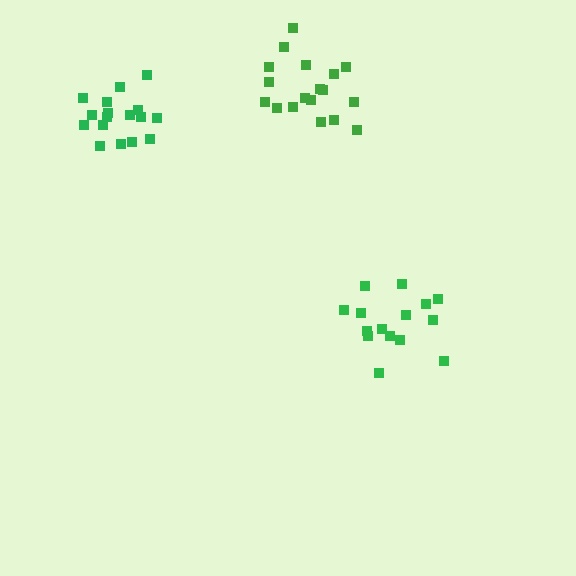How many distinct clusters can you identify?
There are 3 distinct clusters.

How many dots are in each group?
Group 1: 15 dots, Group 2: 18 dots, Group 3: 17 dots (50 total).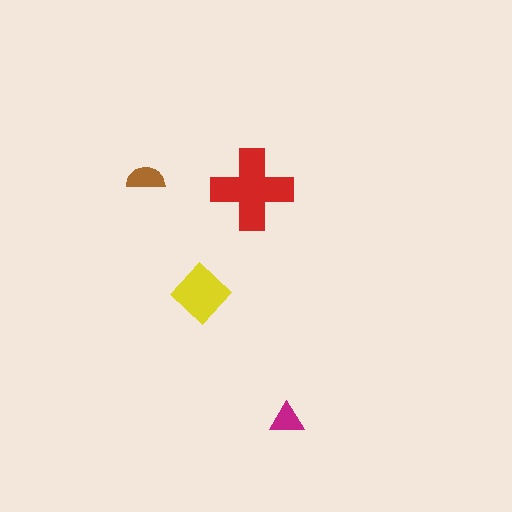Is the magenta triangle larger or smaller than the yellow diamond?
Smaller.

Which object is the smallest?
The magenta triangle.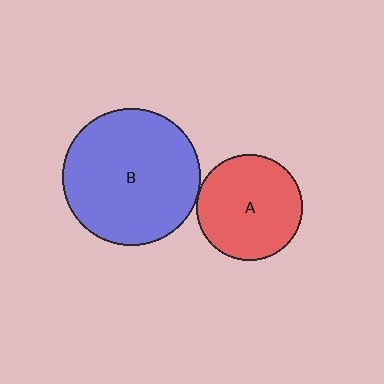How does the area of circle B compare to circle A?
Approximately 1.7 times.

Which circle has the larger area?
Circle B (blue).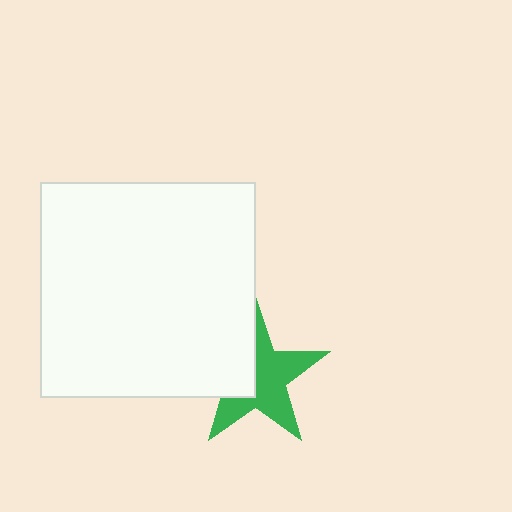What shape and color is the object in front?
The object in front is a white square.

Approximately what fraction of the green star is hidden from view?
Roughly 37% of the green star is hidden behind the white square.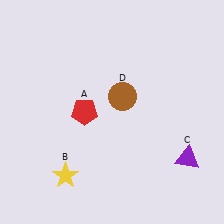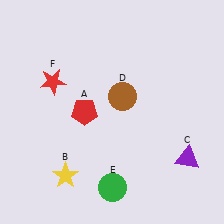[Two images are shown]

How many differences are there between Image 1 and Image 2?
There are 2 differences between the two images.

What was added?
A green circle (E), a red star (F) were added in Image 2.